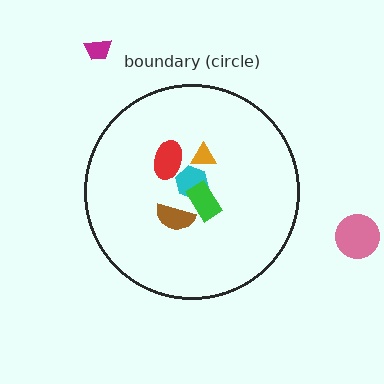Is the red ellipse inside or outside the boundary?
Inside.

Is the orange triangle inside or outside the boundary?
Inside.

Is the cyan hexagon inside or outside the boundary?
Inside.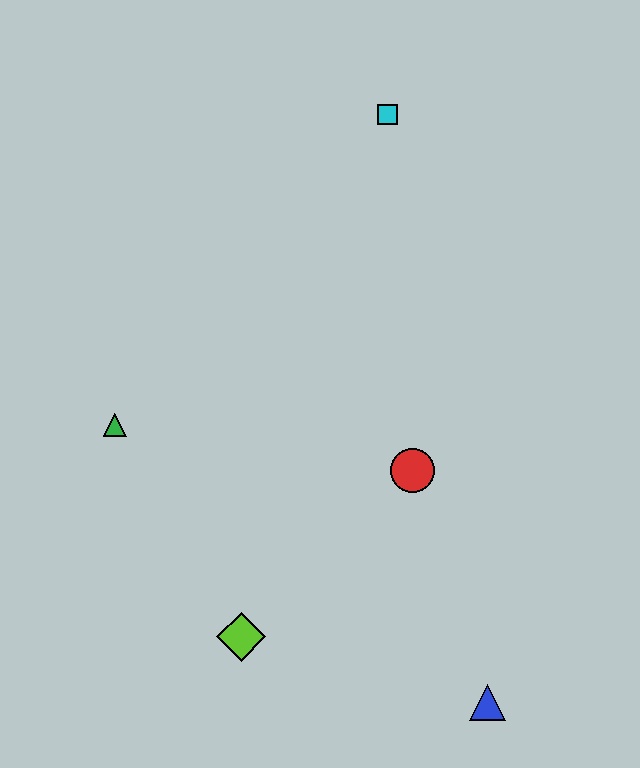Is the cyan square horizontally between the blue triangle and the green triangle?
Yes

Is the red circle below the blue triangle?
No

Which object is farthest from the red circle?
The cyan square is farthest from the red circle.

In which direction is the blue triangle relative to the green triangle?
The blue triangle is to the right of the green triangle.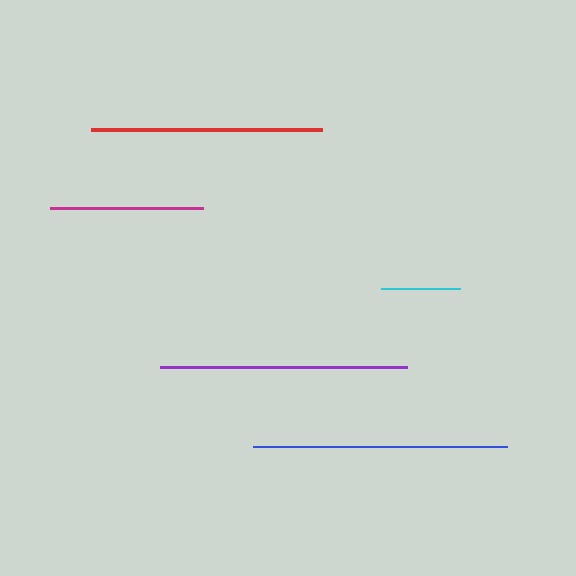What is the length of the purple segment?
The purple segment is approximately 247 pixels long.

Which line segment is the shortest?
The cyan line is the shortest at approximately 79 pixels.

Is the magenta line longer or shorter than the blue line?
The blue line is longer than the magenta line.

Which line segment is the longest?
The blue line is the longest at approximately 254 pixels.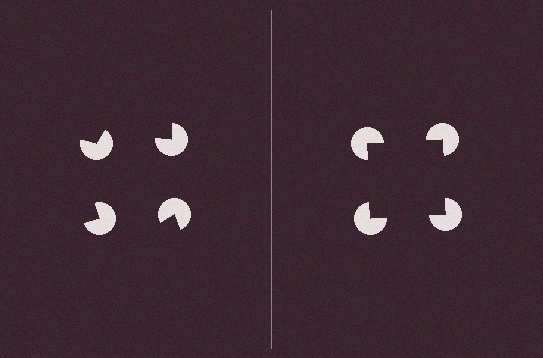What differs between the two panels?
The pac-man discs are positioned identically on both sides; only the wedge orientations differ. On the right they align to a square; on the left they are misaligned.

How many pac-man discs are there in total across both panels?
8 — 4 on each side.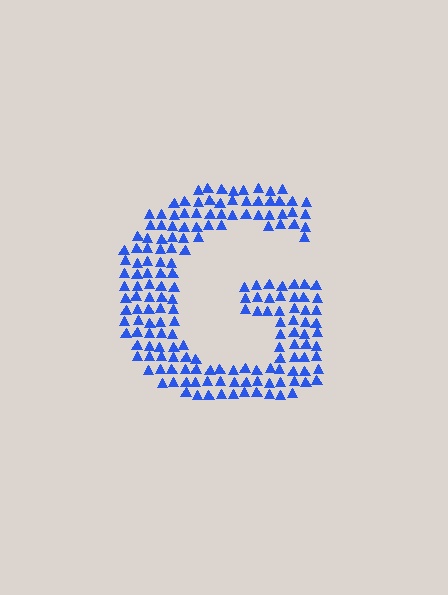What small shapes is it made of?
It is made of small triangles.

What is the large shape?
The large shape is the letter G.